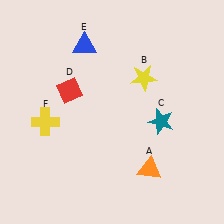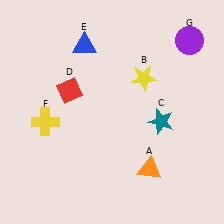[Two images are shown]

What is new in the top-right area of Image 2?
A purple circle (G) was added in the top-right area of Image 2.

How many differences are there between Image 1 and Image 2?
There is 1 difference between the two images.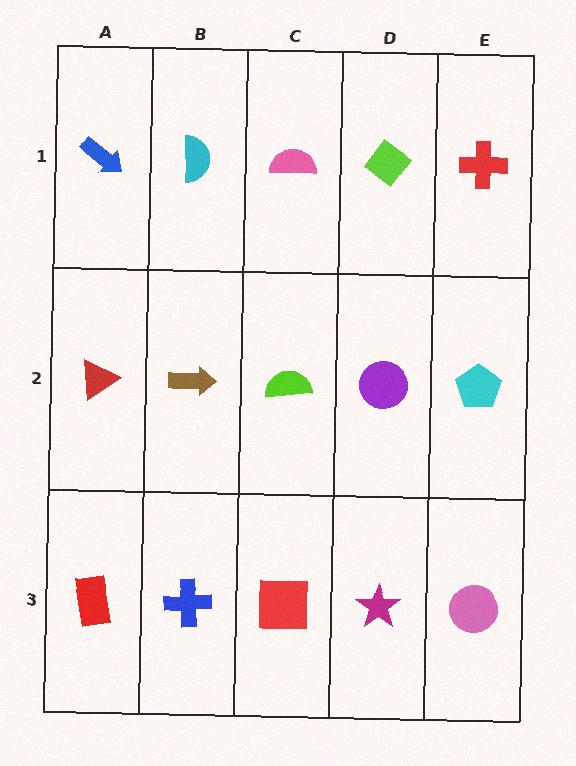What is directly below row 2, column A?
A red rectangle.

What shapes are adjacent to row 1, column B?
A brown arrow (row 2, column B), a blue arrow (row 1, column A), a pink semicircle (row 1, column C).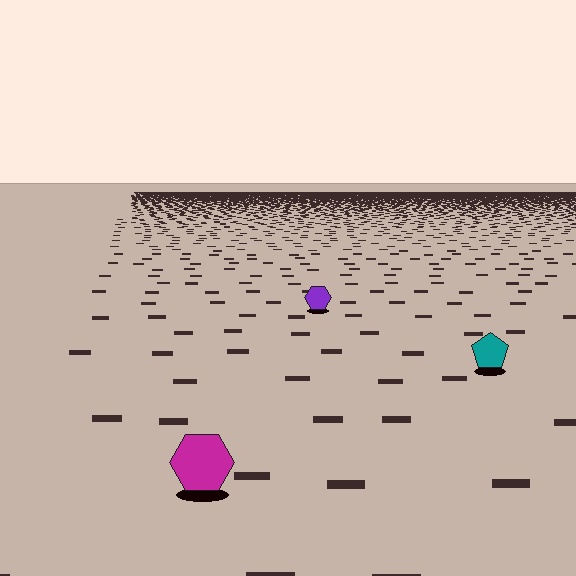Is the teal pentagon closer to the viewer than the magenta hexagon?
No. The magenta hexagon is closer — you can tell from the texture gradient: the ground texture is coarser near it.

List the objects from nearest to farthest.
From nearest to farthest: the magenta hexagon, the teal pentagon, the purple hexagon.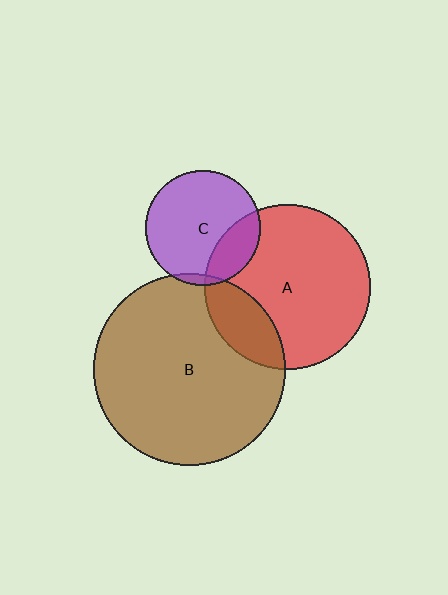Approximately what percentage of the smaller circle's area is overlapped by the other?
Approximately 5%.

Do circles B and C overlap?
Yes.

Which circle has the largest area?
Circle B (brown).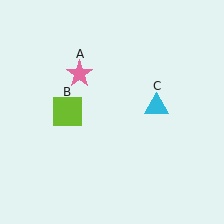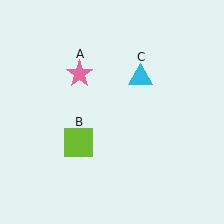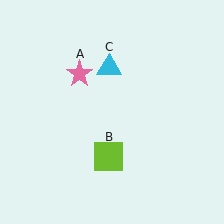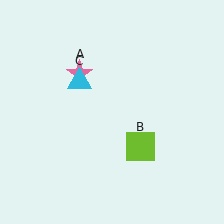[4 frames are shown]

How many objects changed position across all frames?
2 objects changed position: lime square (object B), cyan triangle (object C).